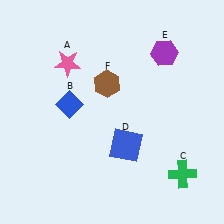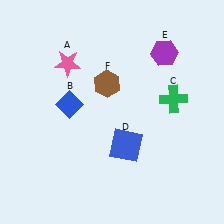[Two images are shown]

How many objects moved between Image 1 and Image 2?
1 object moved between the two images.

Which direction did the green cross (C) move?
The green cross (C) moved up.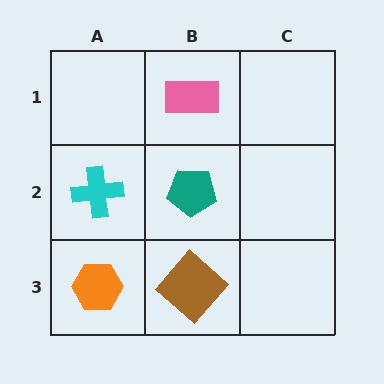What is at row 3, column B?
A brown diamond.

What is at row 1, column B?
A pink rectangle.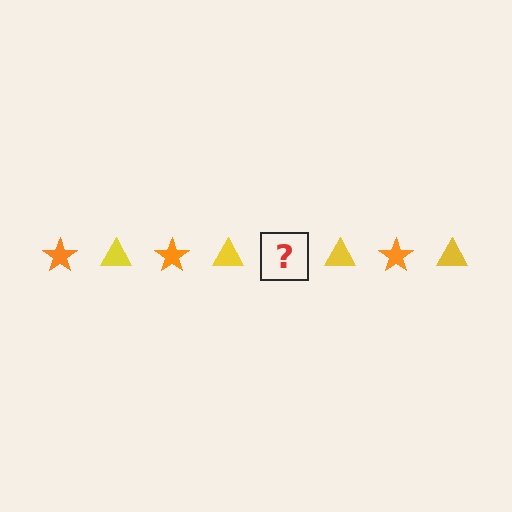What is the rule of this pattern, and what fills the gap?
The rule is that the pattern alternates between orange star and yellow triangle. The gap should be filled with an orange star.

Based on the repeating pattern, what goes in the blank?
The blank should be an orange star.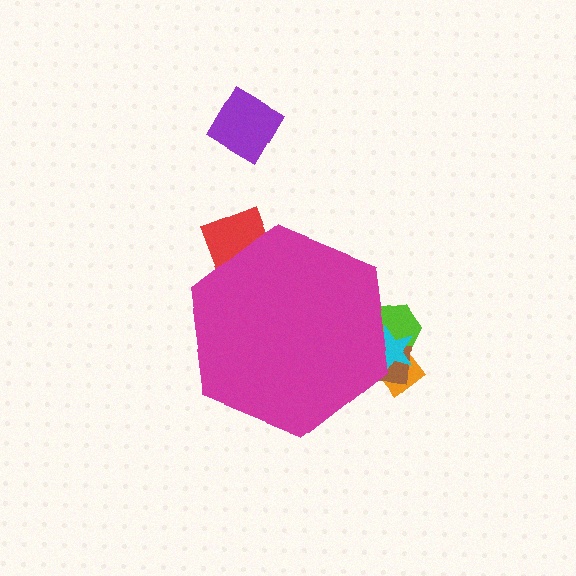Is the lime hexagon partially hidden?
Yes, the lime hexagon is partially hidden behind the magenta hexagon.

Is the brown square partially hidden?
Yes, the brown square is partially hidden behind the magenta hexagon.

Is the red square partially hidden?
Yes, the red square is partially hidden behind the magenta hexagon.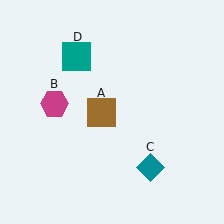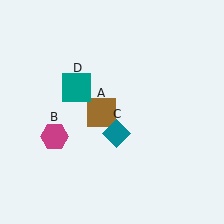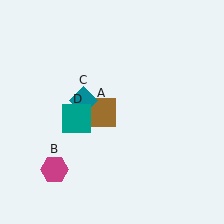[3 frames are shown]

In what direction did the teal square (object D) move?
The teal square (object D) moved down.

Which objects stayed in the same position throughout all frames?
Brown square (object A) remained stationary.